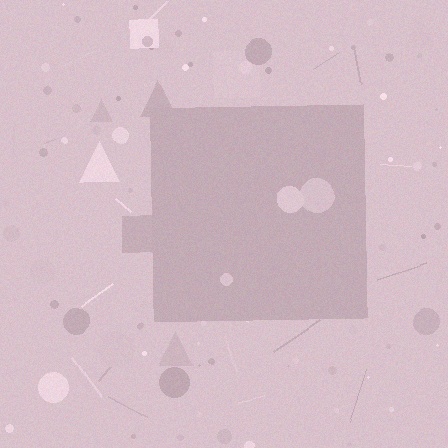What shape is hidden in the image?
A square is hidden in the image.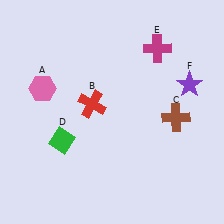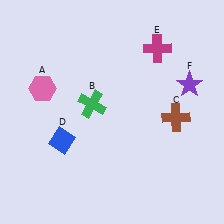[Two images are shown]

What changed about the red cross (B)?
In Image 1, B is red. In Image 2, it changed to green.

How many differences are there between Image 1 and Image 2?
There are 2 differences between the two images.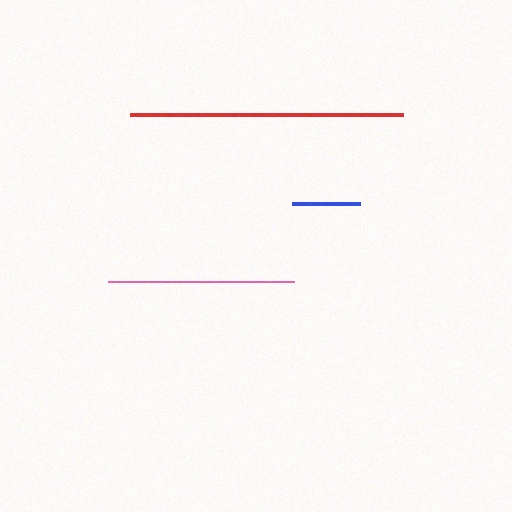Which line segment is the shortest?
The blue line is the shortest at approximately 69 pixels.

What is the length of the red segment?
The red segment is approximately 273 pixels long.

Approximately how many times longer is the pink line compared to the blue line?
The pink line is approximately 2.7 times the length of the blue line.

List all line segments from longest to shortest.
From longest to shortest: red, pink, blue.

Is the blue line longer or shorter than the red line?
The red line is longer than the blue line.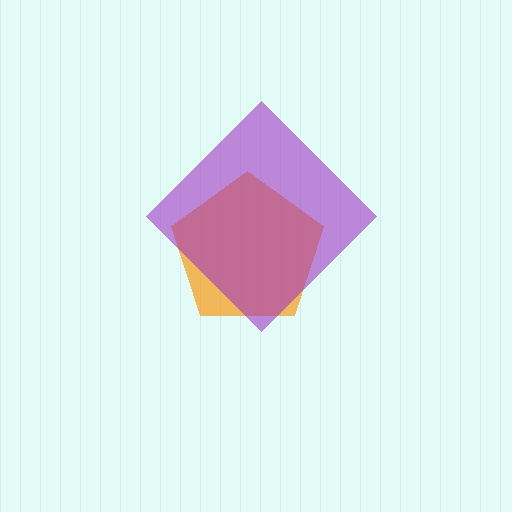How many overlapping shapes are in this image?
There are 2 overlapping shapes in the image.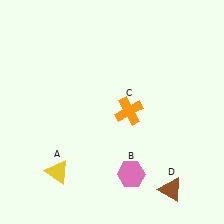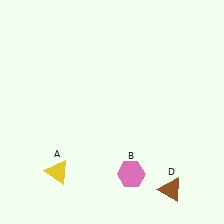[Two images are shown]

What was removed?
The orange cross (C) was removed in Image 2.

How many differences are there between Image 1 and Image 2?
There is 1 difference between the two images.